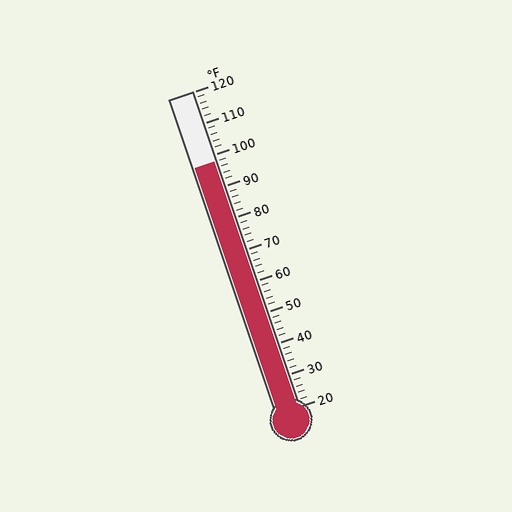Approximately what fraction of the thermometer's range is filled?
The thermometer is filled to approximately 80% of its range.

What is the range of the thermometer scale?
The thermometer scale ranges from 20°F to 120°F.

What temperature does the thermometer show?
The thermometer shows approximately 98°F.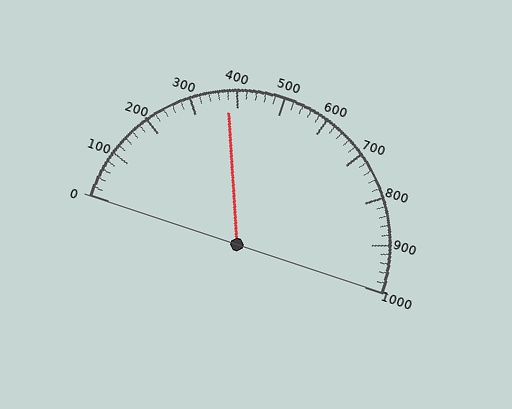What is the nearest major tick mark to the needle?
The nearest major tick mark is 400.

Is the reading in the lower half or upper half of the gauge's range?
The reading is in the lower half of the range (0 to 1000).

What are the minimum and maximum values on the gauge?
The gauge ranges from 0 to 1000.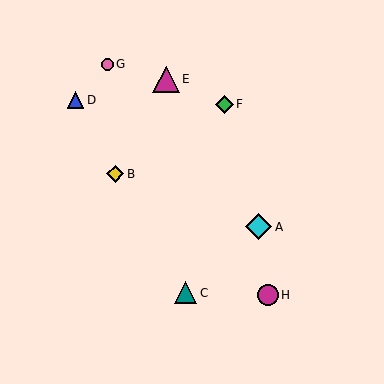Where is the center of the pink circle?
The center of the pink circle is at (107, 64).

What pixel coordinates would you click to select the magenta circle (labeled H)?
Click at (268, 295) to select the magenta circle H.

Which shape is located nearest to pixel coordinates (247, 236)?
The cyan diamond (labeled A) at (259, 227) is nearest to that location.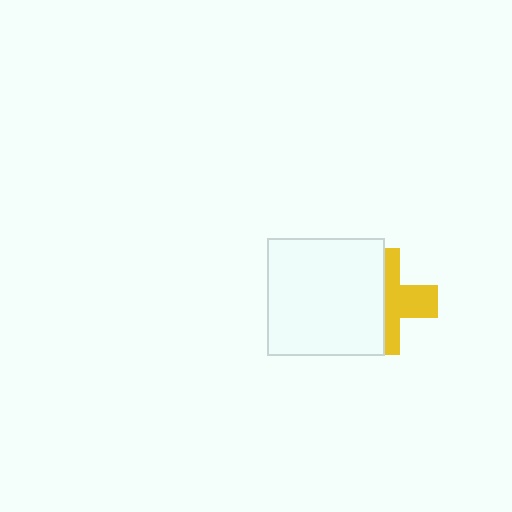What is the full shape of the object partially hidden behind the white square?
The partially hidden object is a yellow cross.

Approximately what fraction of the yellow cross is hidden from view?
Roughly 54% of the yellow cross is hidden behind the white square.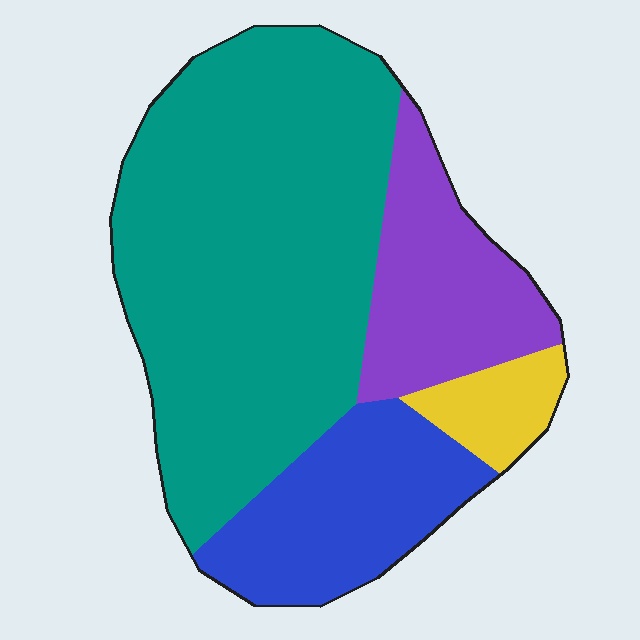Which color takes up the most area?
Teal, at roughly 60%.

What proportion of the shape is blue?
Blue covers 19% of the shape.